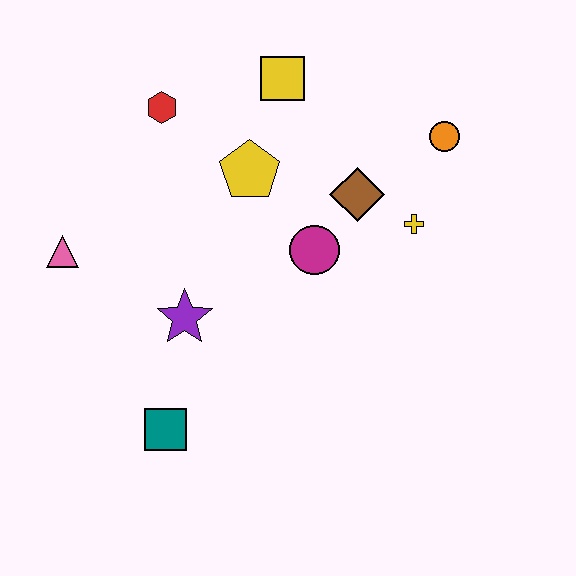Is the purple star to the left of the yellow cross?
Yes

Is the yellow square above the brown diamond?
Yes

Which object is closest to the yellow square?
The yellow pentagon is closest to the yellow square.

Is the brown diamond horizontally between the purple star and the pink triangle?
No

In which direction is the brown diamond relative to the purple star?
The brown diamond is to the right of the purple star.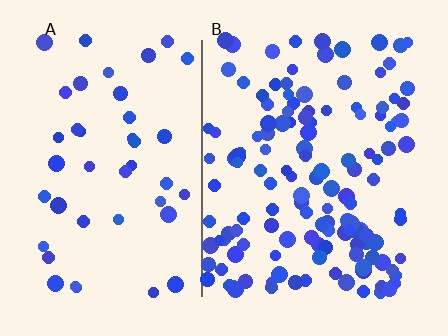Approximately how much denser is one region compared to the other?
Approximately 3.0× — region B over region A.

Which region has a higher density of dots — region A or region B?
B (the right).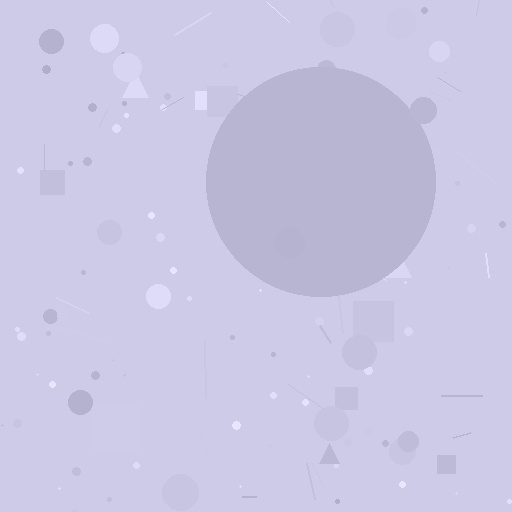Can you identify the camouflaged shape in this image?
The camouflaged shape is a circle.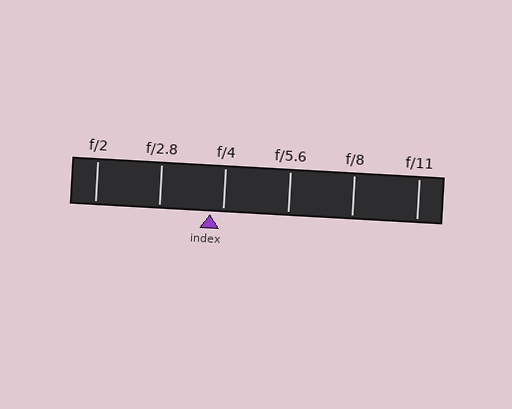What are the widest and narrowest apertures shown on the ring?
The widest aperture shown is f/2 and the narrowest is f/11.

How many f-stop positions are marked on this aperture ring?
There are 6 f-stop positions marked.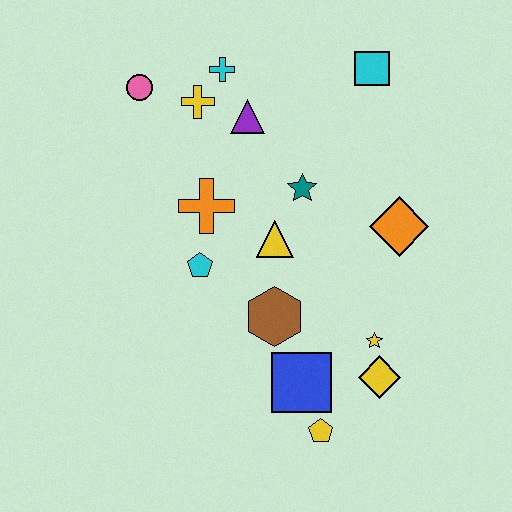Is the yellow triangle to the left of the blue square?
Yes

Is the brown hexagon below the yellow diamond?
No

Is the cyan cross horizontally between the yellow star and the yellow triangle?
No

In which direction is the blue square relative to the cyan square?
The blue square is below the cyan square.